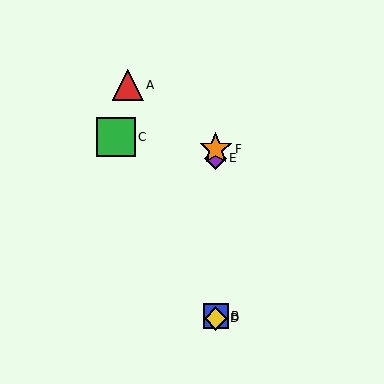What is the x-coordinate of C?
Object C is at x≈116.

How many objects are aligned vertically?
4 objects (B, D, E, F) are aligned vertically.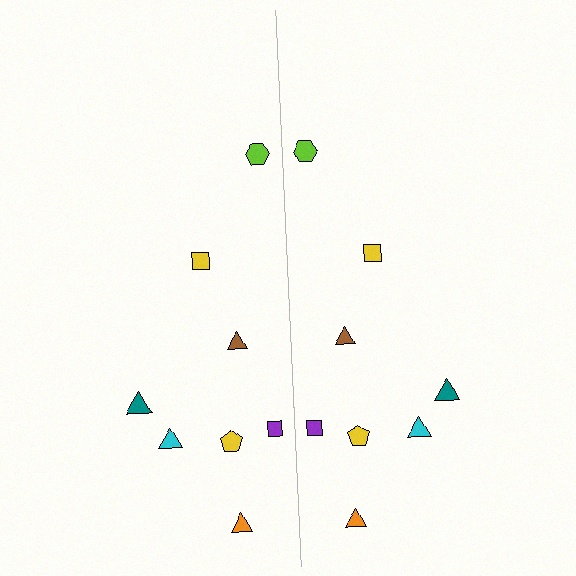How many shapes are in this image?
There are 16 shapes in this image.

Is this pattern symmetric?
Yes, this pattern has bilateral (reflection) symmetry.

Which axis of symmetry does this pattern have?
The pattern has a vertical axis of symmetry running through the center of the image.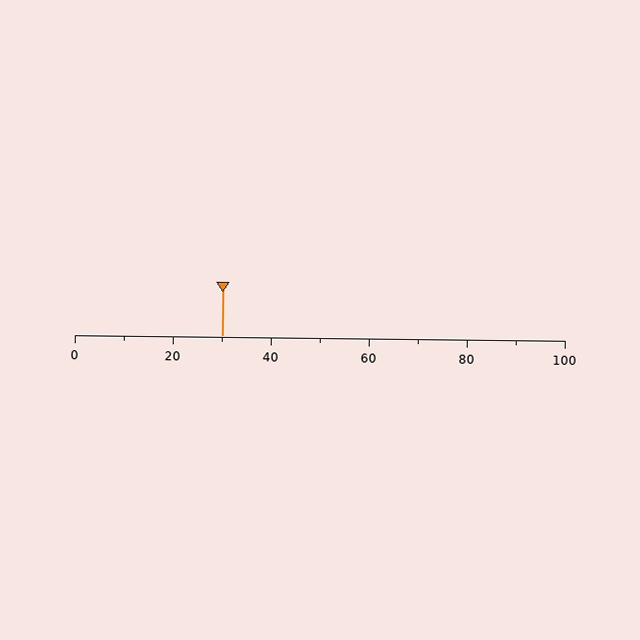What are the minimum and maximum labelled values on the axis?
The axis runs from 0 to 100.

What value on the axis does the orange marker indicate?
The marker indicates approximately 30.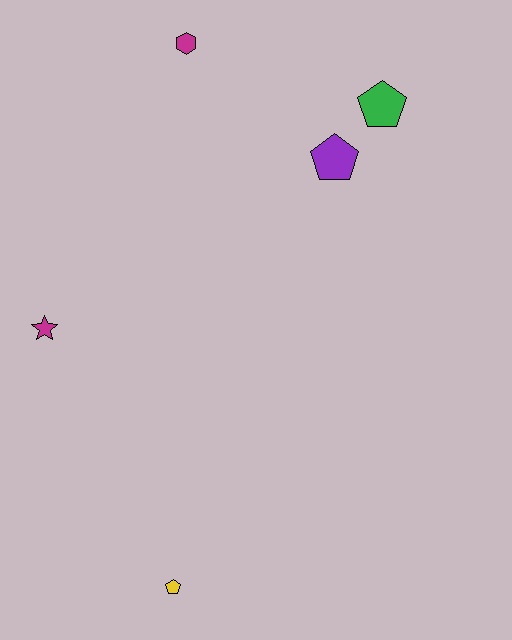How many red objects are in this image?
There are no red objects.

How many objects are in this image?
There are 5 objects.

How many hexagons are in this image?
There is 1 hexagon.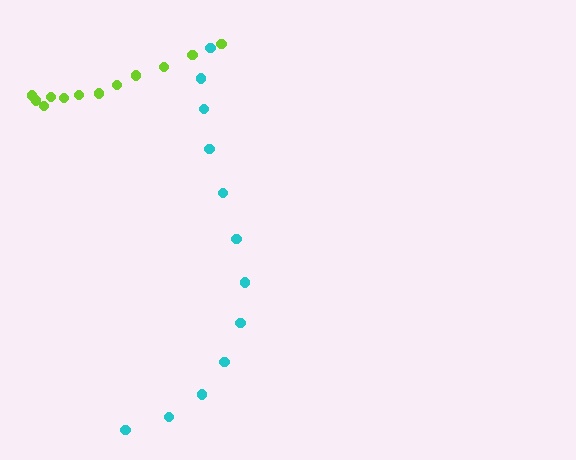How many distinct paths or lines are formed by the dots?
There are 2 distinct paths.